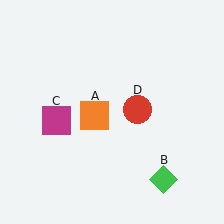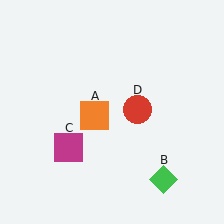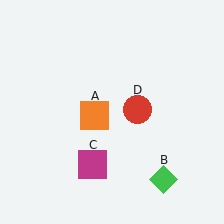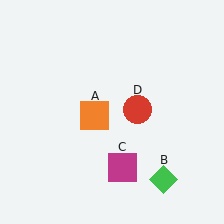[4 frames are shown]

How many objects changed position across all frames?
1 object changed position: magenta square (object C).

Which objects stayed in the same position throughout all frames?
Orange square (object A) and green diamond (object B) and red circle (object D) remained stationary.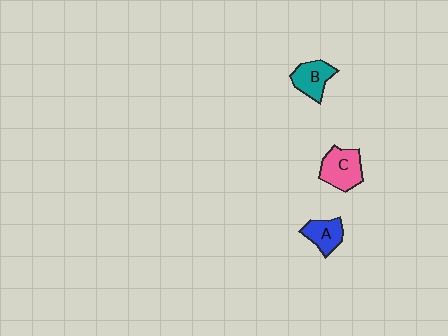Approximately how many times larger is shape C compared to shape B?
Approximately 1.2 times.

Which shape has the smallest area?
Shape A (blue).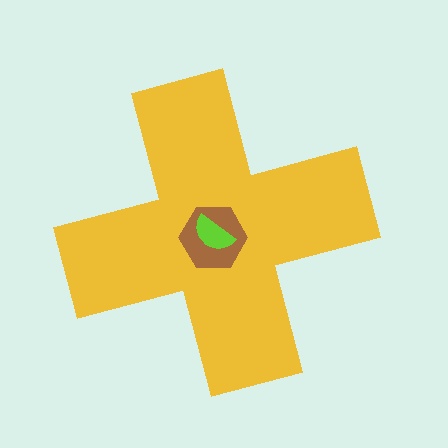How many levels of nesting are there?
3.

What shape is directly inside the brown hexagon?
The lime semicircle.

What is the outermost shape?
The yellow cross.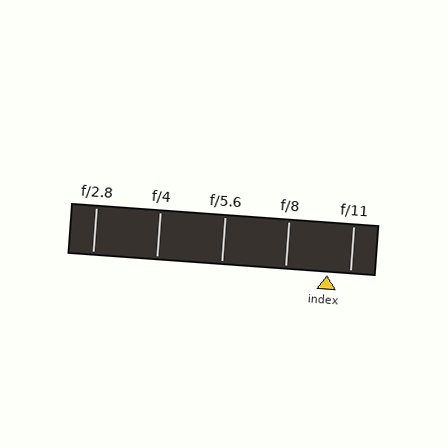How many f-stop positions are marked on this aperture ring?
There are 5 f-stop positions marked.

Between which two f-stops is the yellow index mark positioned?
The index mark is between f/8 and f/11.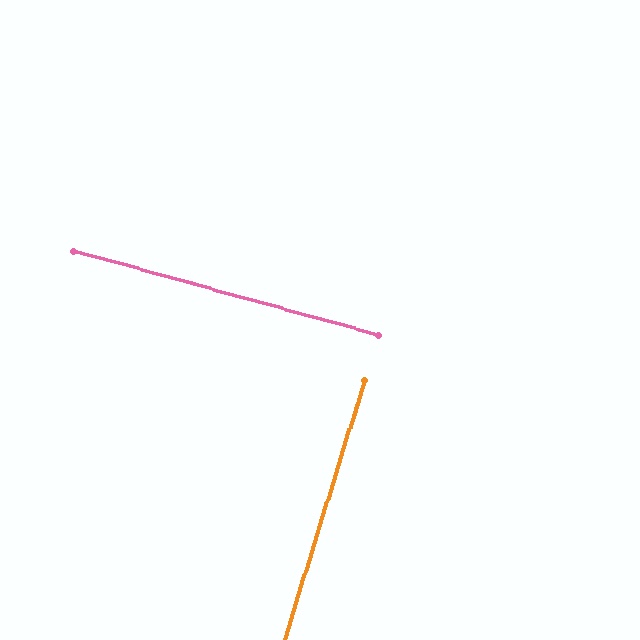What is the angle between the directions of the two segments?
Approximately 88 degrees.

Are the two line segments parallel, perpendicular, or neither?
Perpendicular — they meet at approximately 88°.